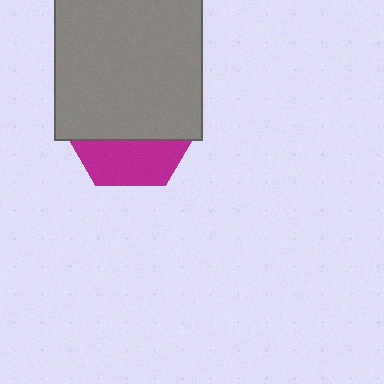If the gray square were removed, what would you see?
You would see the complete magenta hexagon.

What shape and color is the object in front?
The object in front is a gray square.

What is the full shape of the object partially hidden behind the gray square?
The partially hidden object is a magenta hexagon.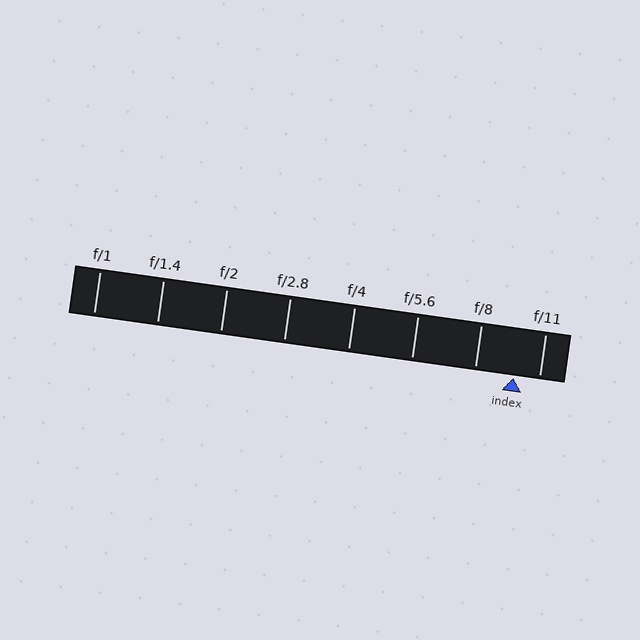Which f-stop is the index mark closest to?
The index mark is closest to f/11.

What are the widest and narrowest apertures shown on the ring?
The widest aperture shown is f/1 and the narrowest is f/11.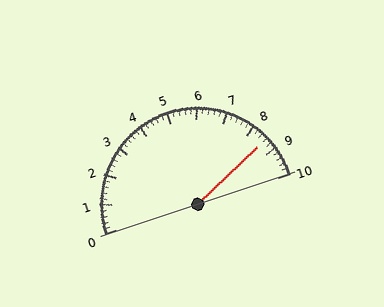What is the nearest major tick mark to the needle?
The nearest major tick mark is 9.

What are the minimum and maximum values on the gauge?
The gauge ranges from 0 to 10.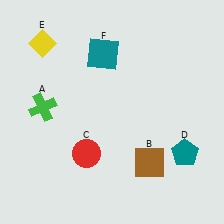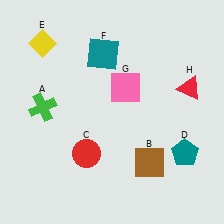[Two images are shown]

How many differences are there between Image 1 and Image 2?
There are 2 differences between the two images.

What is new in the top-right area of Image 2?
A red triangle (H) was added in the top-right area of Image 2.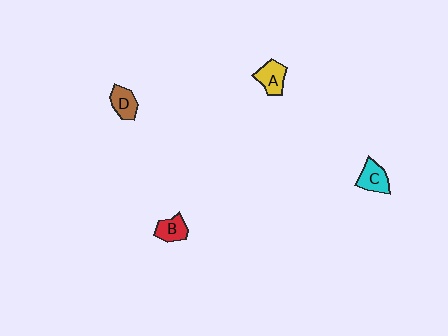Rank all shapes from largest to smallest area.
From largest to smallest: C (cyan), A (yellow), D (brown), B (red).